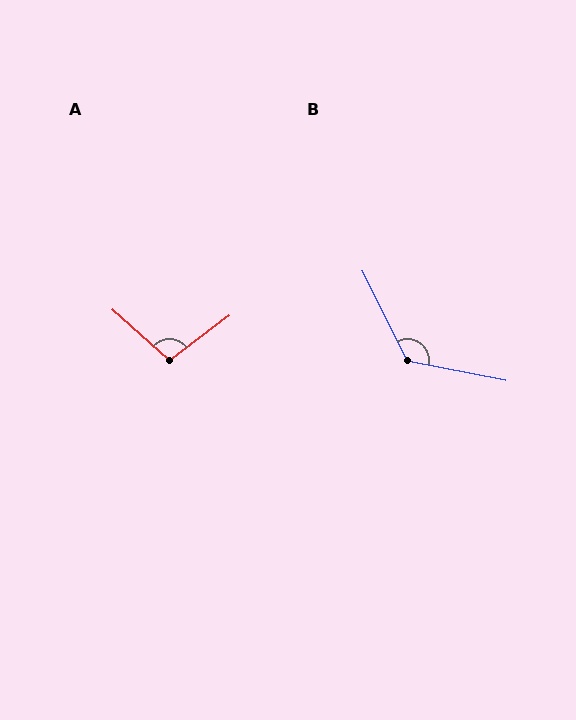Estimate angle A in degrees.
Approximately 101 degrees.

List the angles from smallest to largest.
A (101°), B (127°).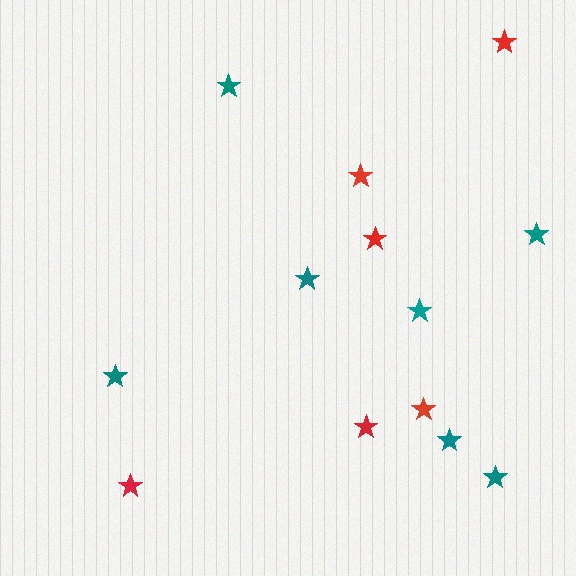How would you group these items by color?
There are 2 groups: one group of red stars (6) and one group of teal stars (7).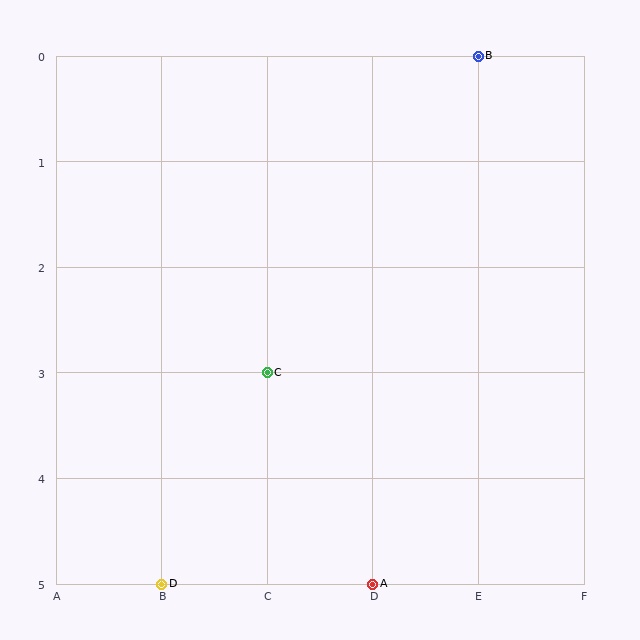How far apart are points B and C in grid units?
Points B and C are 2 columns and 3 rows apart (about 3.6 grid units diagonally).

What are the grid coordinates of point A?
Point A is at grid coordinates (D, 5).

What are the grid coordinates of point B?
Point B is at grid coordinates (E, 0).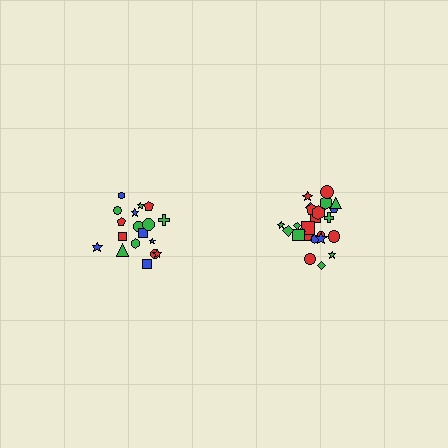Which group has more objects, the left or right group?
The right group.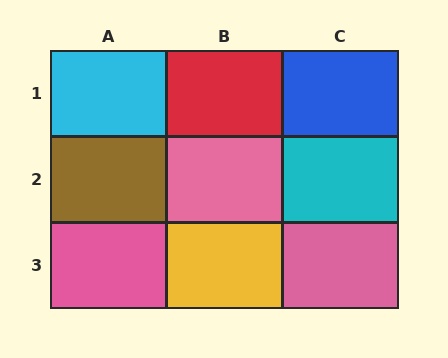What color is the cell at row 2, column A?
Brown.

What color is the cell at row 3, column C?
Pink.